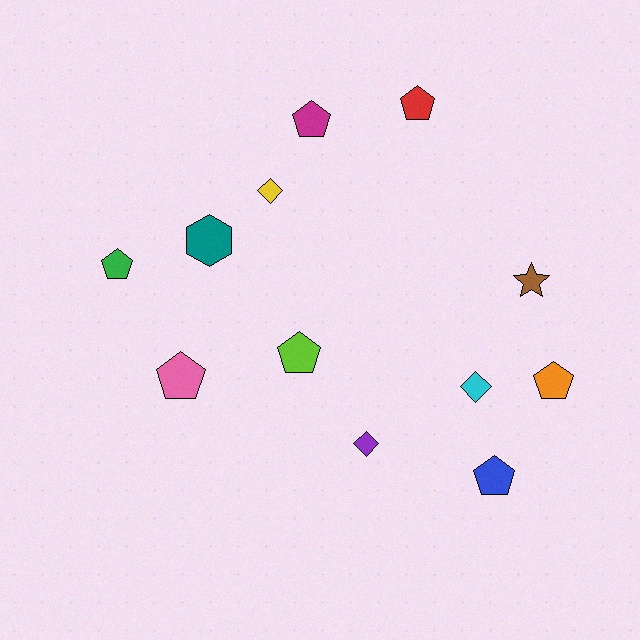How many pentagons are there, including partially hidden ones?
There are 7 pentagons.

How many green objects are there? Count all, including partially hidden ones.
There is 1 green object.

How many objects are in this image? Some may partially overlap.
There are 12 objects.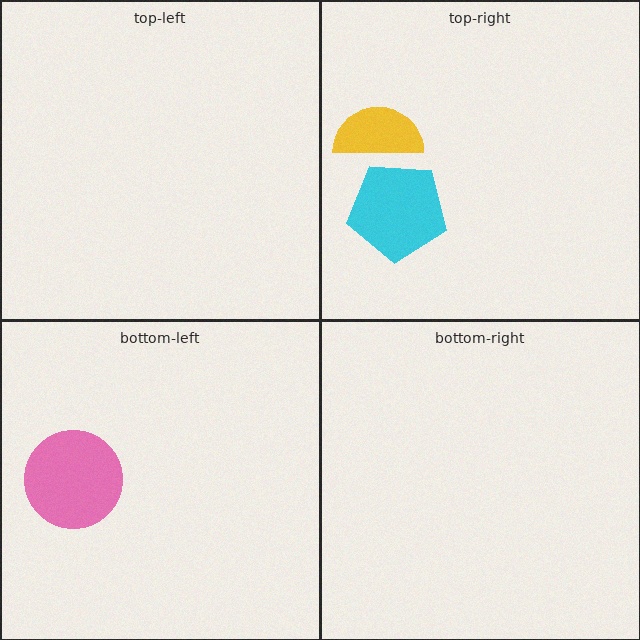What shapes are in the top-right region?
The yellow semicircle, the cyan pentagon.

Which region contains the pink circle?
The bottom-left region.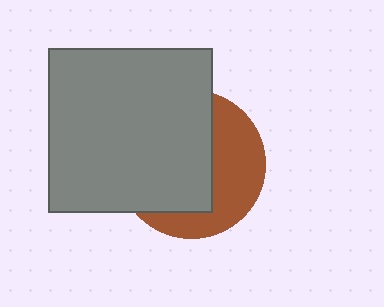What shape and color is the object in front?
The object in front is a gray square.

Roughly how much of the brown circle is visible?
A small part of it is visible (roughly 40%).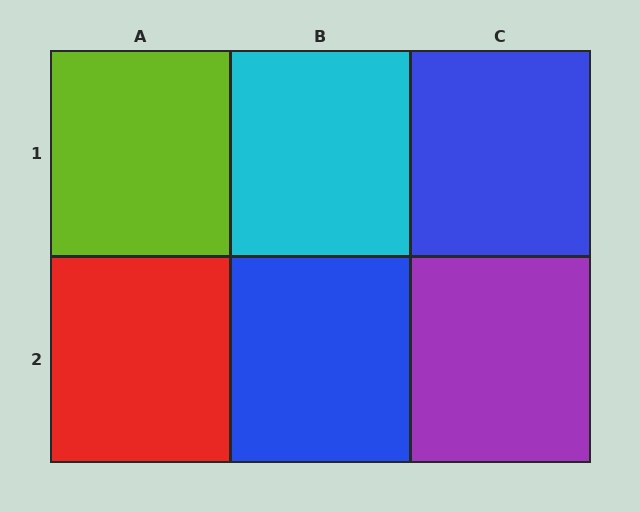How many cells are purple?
1 cell is purple.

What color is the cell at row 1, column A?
Lime.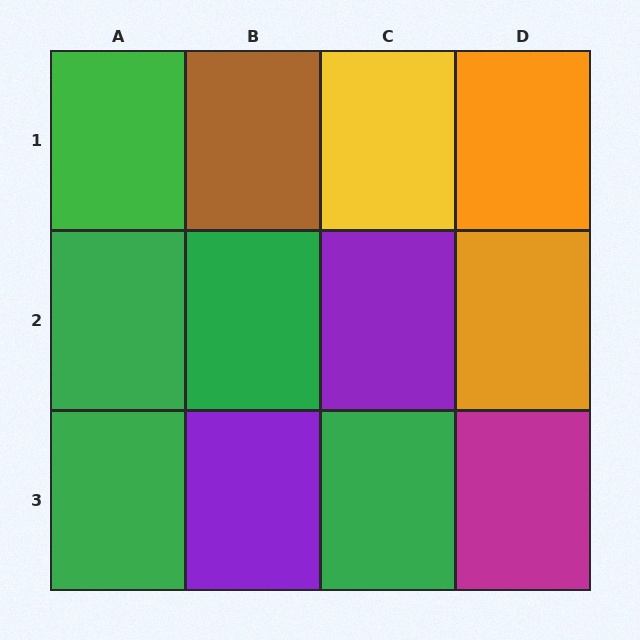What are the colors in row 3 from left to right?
Green, purple, green, magenta.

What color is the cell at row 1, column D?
Orange.